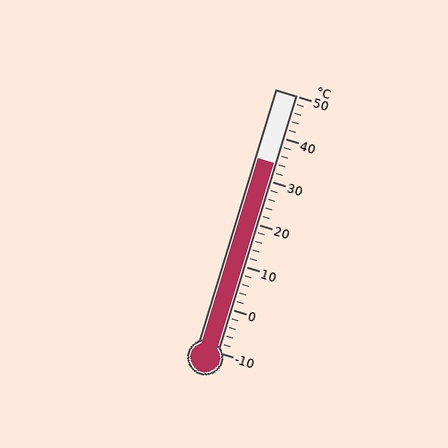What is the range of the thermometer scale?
The thermometer scale ranges from -10°C to 50°C.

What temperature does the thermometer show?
The thermometer shows approximately 34°C.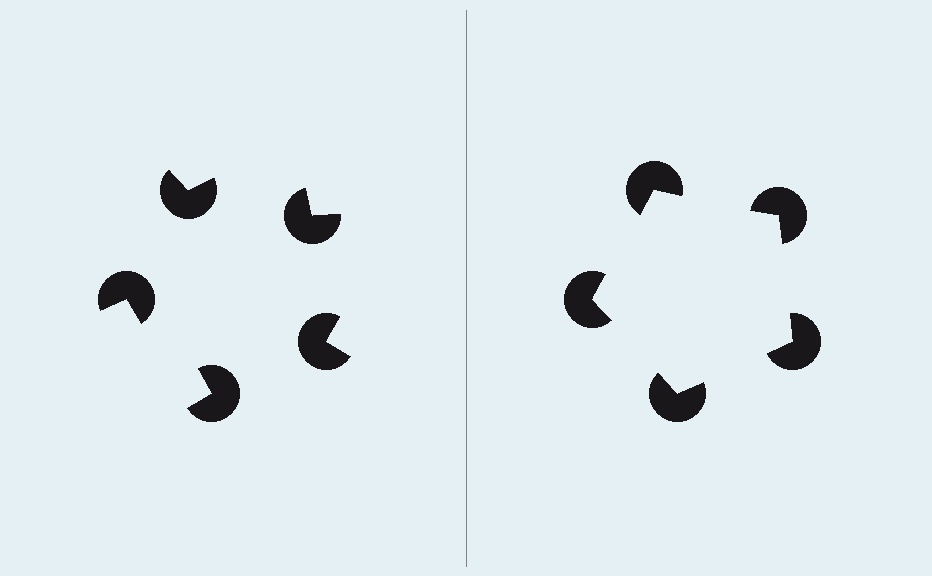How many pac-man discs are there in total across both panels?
10 — 5 on each side.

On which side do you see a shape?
An illusory pentagon appears on the right side. On the left side the wedge cuts are rotated, so no coherent shape forms.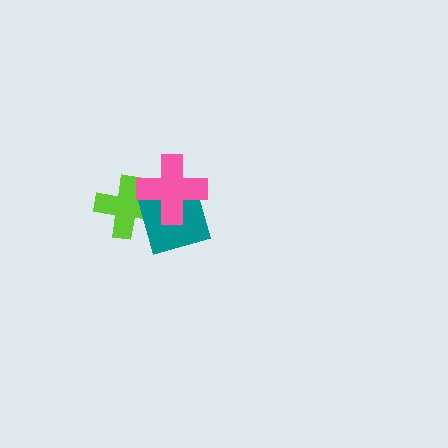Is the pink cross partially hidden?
No, no other shape covers it.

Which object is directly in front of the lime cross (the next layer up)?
The teal diamond is directly in front of the lime cross.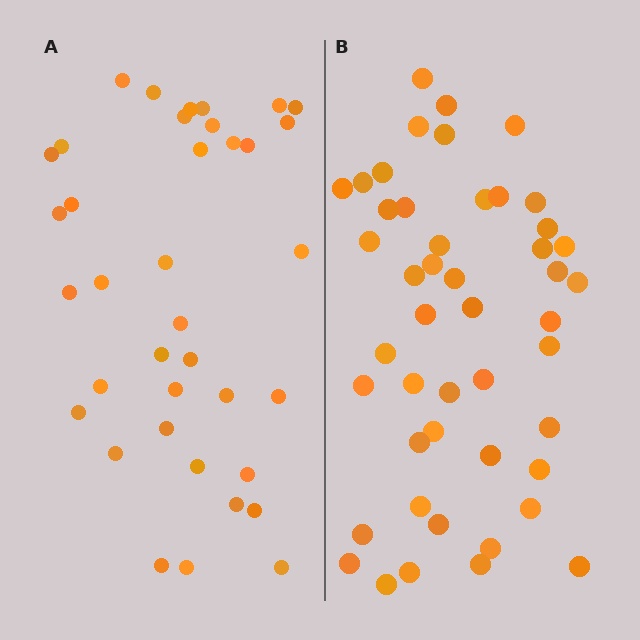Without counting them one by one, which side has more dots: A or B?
Region B (the right region) has more dots.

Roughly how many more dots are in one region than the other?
Region B has roughly 10 or so more dots than region A.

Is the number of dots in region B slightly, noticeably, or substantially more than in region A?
Region B has noticeably more, but not dramatically so. The ratio is roughly 1.3 to 1.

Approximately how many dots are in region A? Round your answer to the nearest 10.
About 40 dots. (The exact count is 37, which rounds to 40.)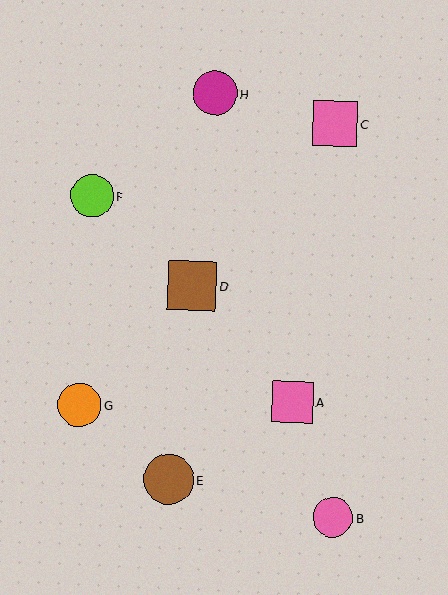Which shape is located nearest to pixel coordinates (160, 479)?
The brown circle (labeled E) at (168, 479) is nearest to that location.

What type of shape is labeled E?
Shape E is a brown circle.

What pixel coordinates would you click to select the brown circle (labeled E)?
Click at (168, 479) to select the brown circle E.